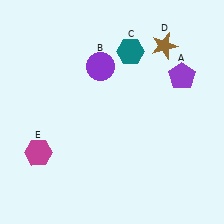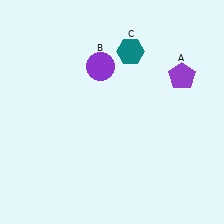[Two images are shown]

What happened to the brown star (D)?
The brown star (D) was removed in Image 2. It was in the top-right area of Image 1.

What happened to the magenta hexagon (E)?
The magenta hexagon (E) was removed in Image 2. It was in the bottom-left area of Image 1.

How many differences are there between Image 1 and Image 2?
There are 2 differences between the two images.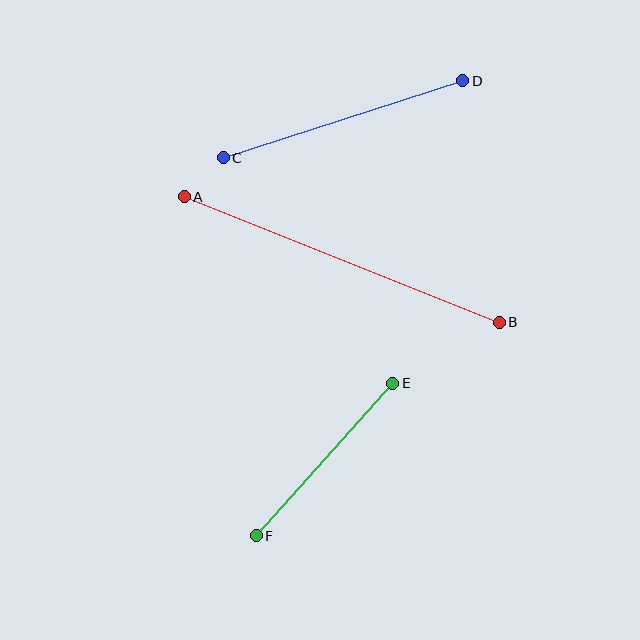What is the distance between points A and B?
The distance is approximately 339 pixels.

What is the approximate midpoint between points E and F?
The midpoint is at approximately (325, 460) pixels.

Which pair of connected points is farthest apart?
Points A and B are farthest apart.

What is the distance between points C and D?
The distance is approximately 252 pixels.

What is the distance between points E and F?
The distance is approximately 204 pixels.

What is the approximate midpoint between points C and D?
The midpoint is at approximately (343, 119) pixels.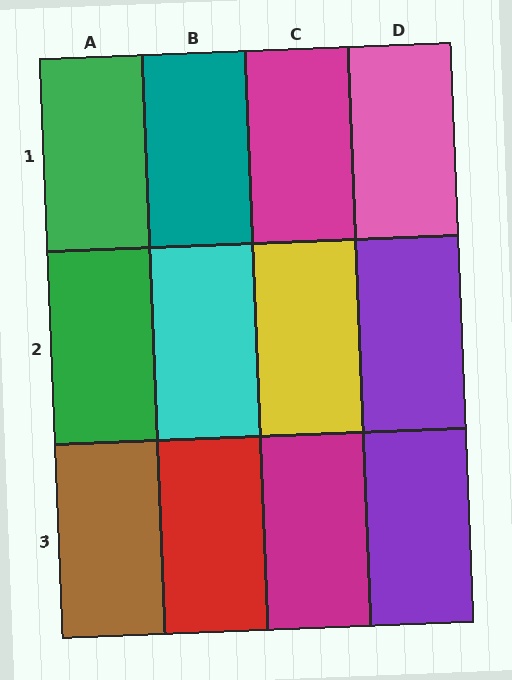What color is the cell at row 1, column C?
Magenta.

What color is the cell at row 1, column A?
Green.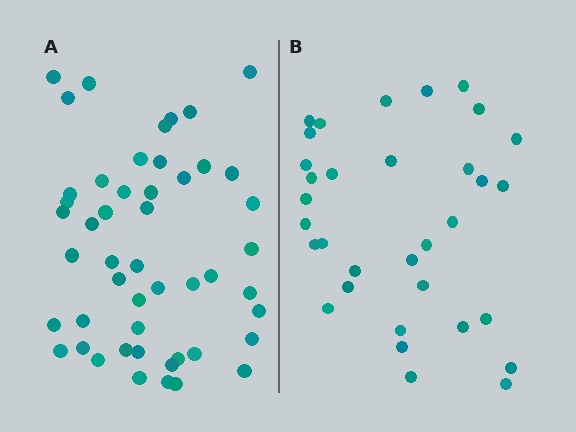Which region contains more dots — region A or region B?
Region A (the left region) has more dots.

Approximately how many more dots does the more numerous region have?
Region A has approximately 15 more dots than region B.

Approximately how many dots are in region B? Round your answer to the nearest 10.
About 30 dots. (The exact count is 33, which rounds to 30.)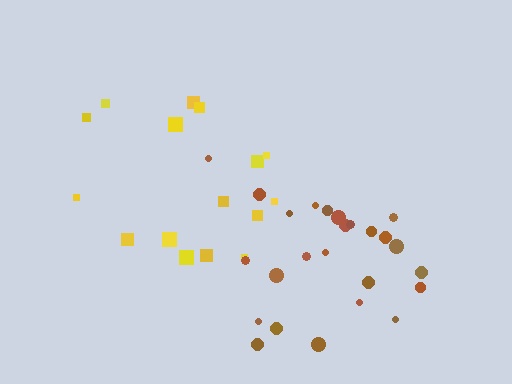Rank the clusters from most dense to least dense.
brown, yellow.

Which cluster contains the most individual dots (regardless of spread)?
Brown (25).